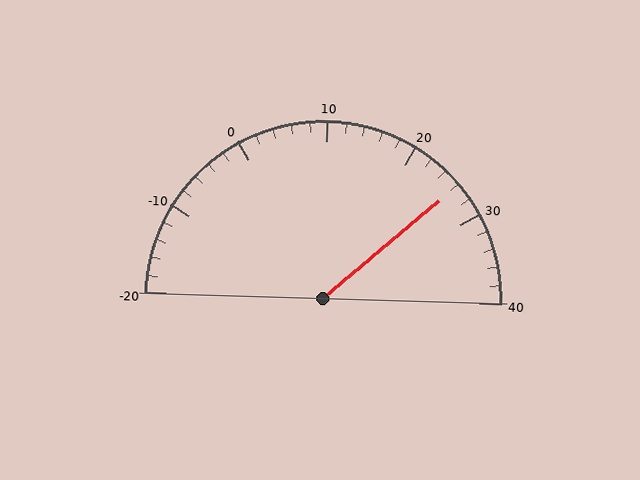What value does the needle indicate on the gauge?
The needle indicates approximately 26.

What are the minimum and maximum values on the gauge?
The gauge ranges from -20 to 40.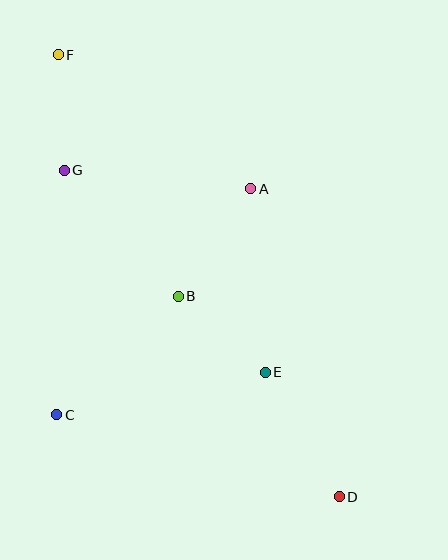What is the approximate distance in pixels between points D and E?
The distance between D and E is approximately 145 pixels.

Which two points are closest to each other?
Points F and G are closest to each other.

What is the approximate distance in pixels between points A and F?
The distance between A and F is approximately 234 pixels.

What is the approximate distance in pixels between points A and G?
The distance between A and G is approximately 187 pixels.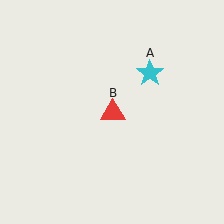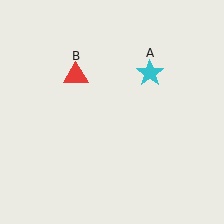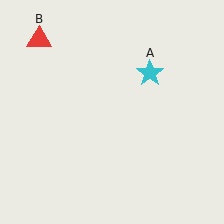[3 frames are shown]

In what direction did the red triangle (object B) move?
The red triangle (object B) moved up and to the left.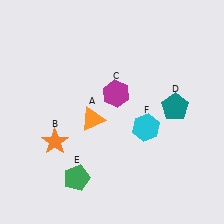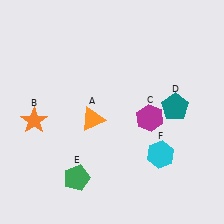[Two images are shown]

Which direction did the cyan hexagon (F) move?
The cyan hexagon (F) moved down.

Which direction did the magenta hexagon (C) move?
The magenta hexagon (C) moved right.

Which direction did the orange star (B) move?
The orange star (B) moved up.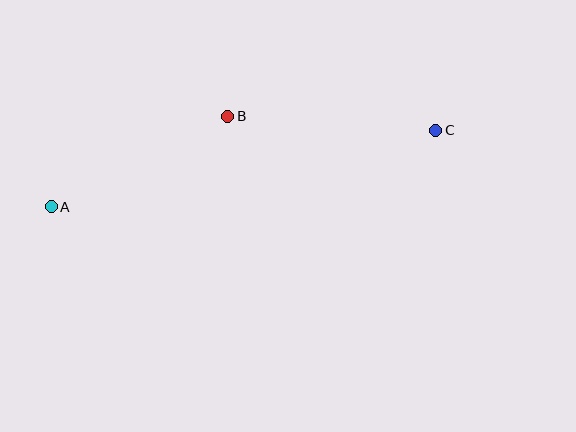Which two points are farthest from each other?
Points A and C are farthest from each other.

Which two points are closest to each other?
Points A and B are closest to each other.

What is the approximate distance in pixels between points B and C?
The distance between B and C is approximately 209 pixels.